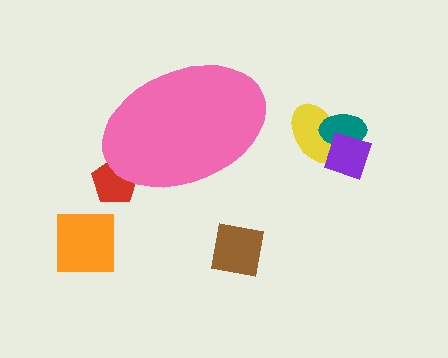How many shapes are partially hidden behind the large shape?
1 shape is partially hidden.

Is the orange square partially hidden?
No, the orange square is fully visible.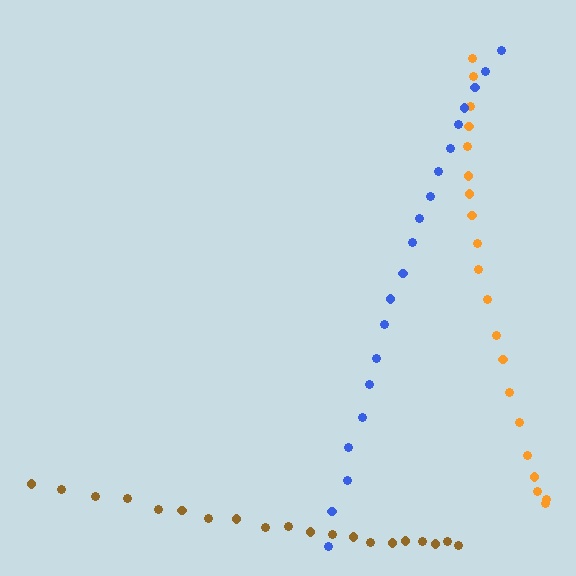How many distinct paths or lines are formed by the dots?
There are 3 distinct paths.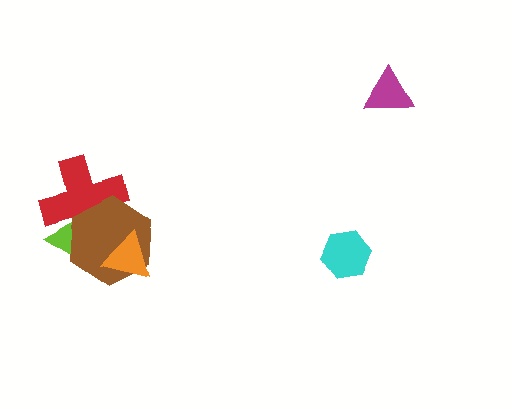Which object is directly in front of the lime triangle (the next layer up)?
The red cross is directly in front of the lime triangle.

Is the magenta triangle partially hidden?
No, no other shape covers it.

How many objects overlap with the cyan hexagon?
0 objects overlap with the cyan hexagon.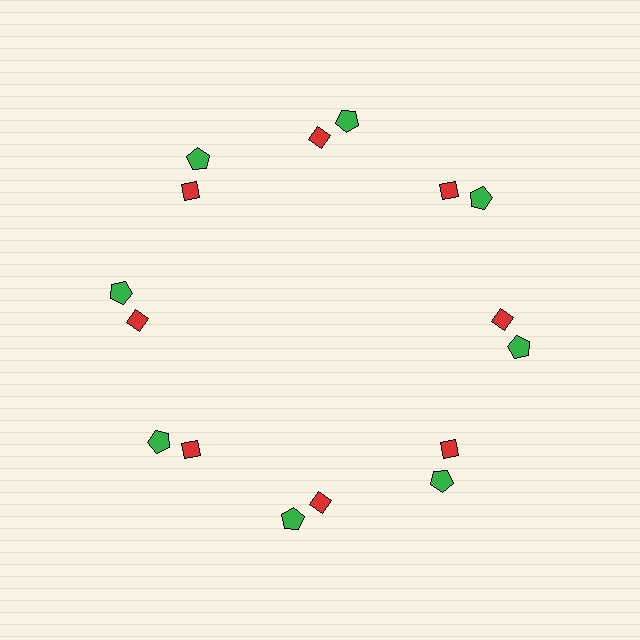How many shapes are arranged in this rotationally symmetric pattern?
There are 16 shapes, arranged in 8 groups of 2.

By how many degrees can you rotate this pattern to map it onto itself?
The pattern maps onto itself every 45 degrees of rotation.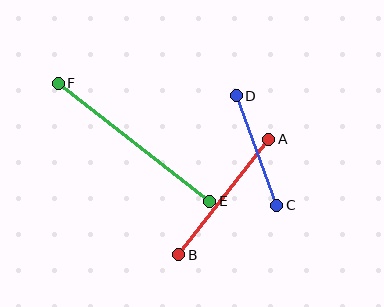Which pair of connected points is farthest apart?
Points E and F are farthest apart.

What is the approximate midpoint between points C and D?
The midpoint is at approximately (256, 150) pixels.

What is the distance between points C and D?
The distance is approximately 117 pixels.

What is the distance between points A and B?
The distance is approximately 146 pixels.